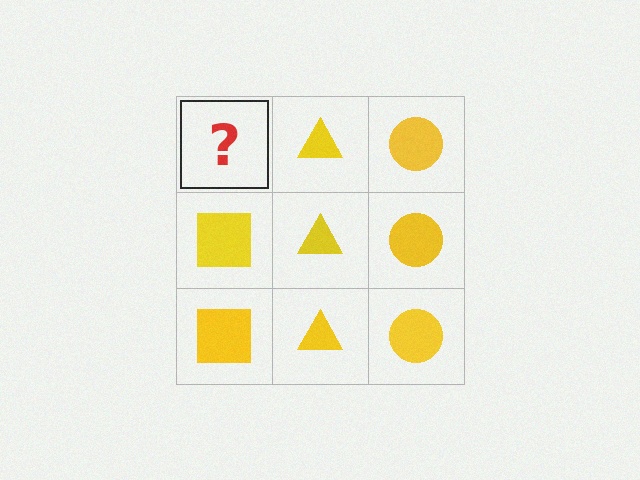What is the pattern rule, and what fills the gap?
The rule is that each column has a consistent shape. The gap should be filled with a yellow square.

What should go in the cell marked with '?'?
The missing cell should contain a yellow square.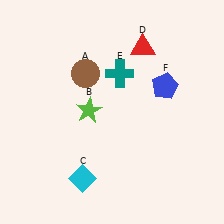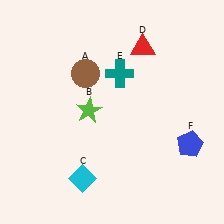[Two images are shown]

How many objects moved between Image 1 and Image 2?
1 object moved between the two images.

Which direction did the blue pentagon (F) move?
The blue pentagon (F) moved down.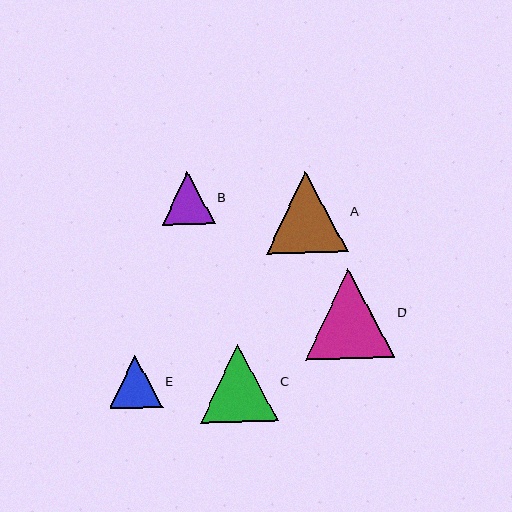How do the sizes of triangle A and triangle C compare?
Triangle A and triangle C are approximately the same size.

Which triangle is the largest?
Triangle D is the largest with a size of approximately 89 pixels.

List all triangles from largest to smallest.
From largest to smallest: D, A, C, B, E.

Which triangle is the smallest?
Triangle E is the smallest with a size of approximately 53 pixels.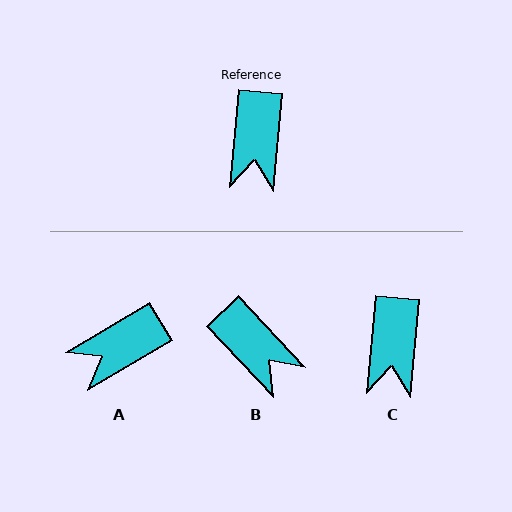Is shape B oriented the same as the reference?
No, it is off by about 49 degrees.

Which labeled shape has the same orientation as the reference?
C.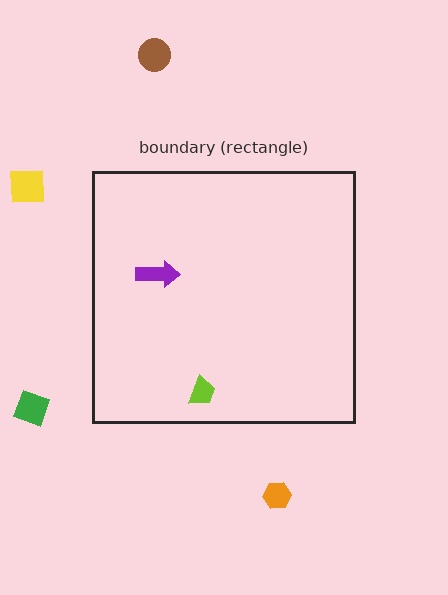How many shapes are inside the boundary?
2 inside, 4 outside.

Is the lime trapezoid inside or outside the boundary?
Inside.